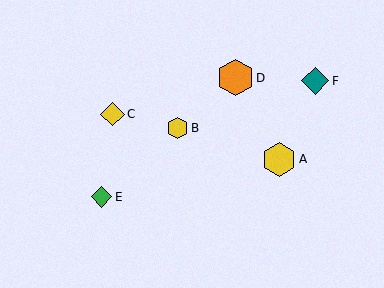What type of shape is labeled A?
Shape A is a yellow hexagon.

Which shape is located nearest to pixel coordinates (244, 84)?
The orange hexagon (labeled D) at (235, 78) is nearest to that location.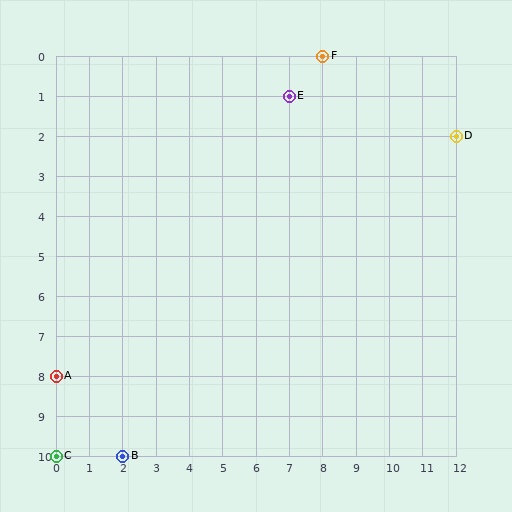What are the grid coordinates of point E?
Point E is at grid coordinates (7, 1).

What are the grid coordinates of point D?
Point D is at grid coordinates (12, 2).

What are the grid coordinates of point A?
Point A is at grid coordinates (0, 8).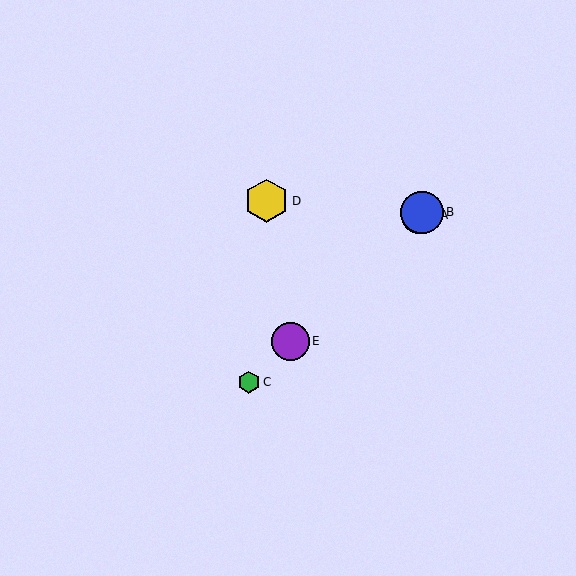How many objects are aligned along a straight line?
4 objects (A, B, C, E) are aligned along a straight line.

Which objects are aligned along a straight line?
Objects A, B, C, E are aligned along a straight line.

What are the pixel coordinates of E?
Object E is at (290, 342).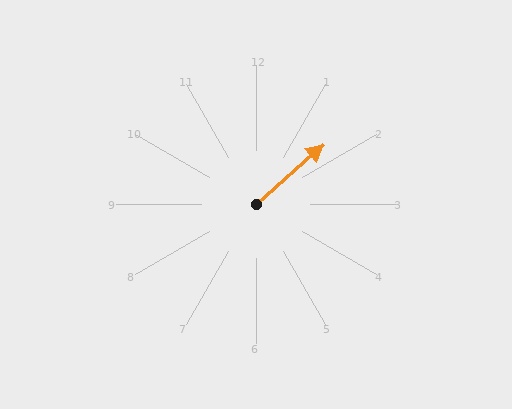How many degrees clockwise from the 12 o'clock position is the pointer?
Approximately 48 degrees.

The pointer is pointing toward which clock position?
Roughly 2 o'clock.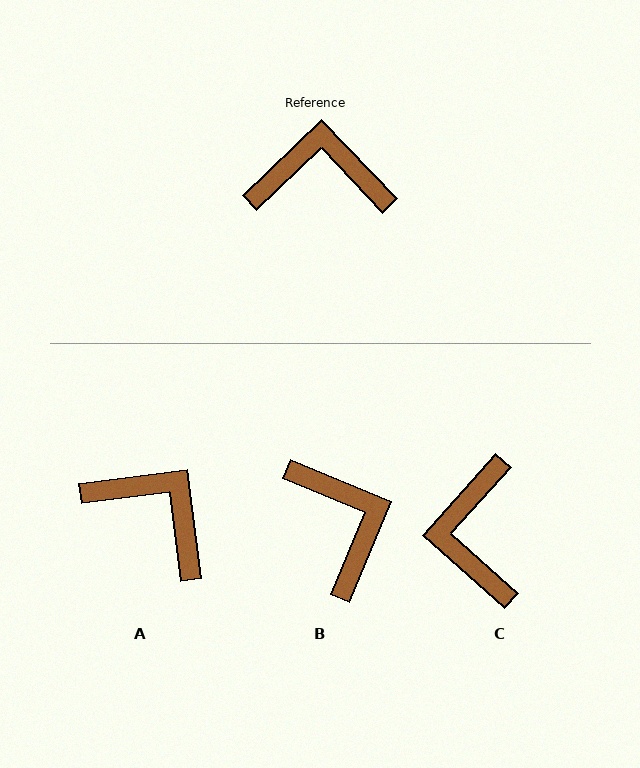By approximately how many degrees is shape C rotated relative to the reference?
Approximately 94 degrees counter-clockwise.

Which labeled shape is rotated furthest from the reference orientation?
C, about 94 degrees away.